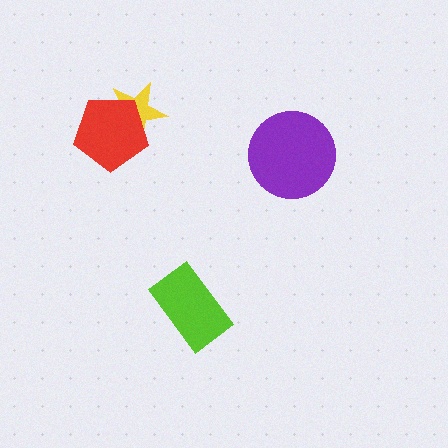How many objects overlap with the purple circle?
0 objects overlap with the purple circle.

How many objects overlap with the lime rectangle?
0 objects overlap with the lime rectangle.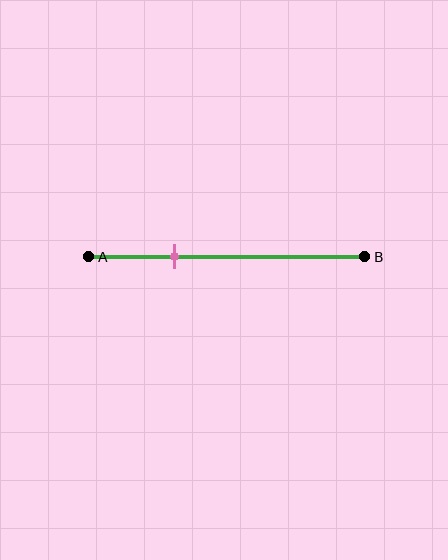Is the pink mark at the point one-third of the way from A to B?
Yes, the mark is approximately at the one-third point.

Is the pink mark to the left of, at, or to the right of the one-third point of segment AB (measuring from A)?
The pink mark is approximately at the one-third point of segment AB.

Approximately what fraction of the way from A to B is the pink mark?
The pink mark is approximately 30% of the way from A to B.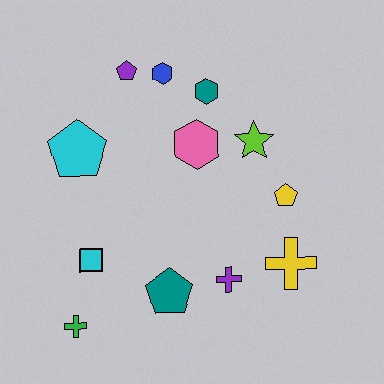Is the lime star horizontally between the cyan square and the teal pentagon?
No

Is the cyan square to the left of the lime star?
Yes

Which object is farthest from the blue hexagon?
The green cross is farthest from the blue hexagon.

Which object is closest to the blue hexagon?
The purple pentagon is closest to the blue hexagon.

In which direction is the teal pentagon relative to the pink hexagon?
The teal pentagon is below the pink hexagon.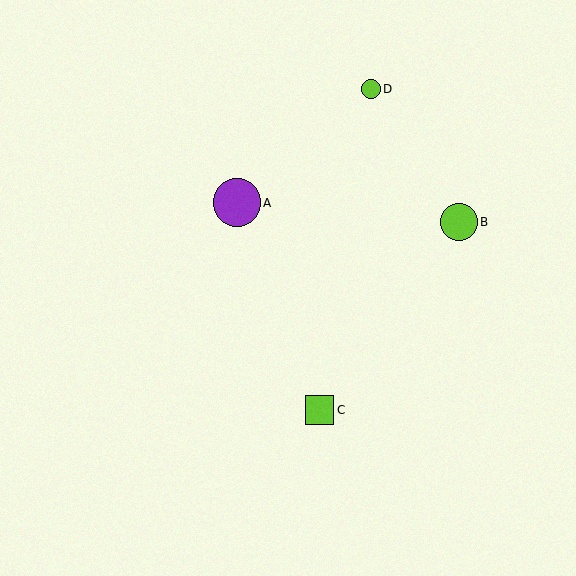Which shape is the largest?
The purple circle (labeled A) is the largest.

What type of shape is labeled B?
Shape B is a lime circle.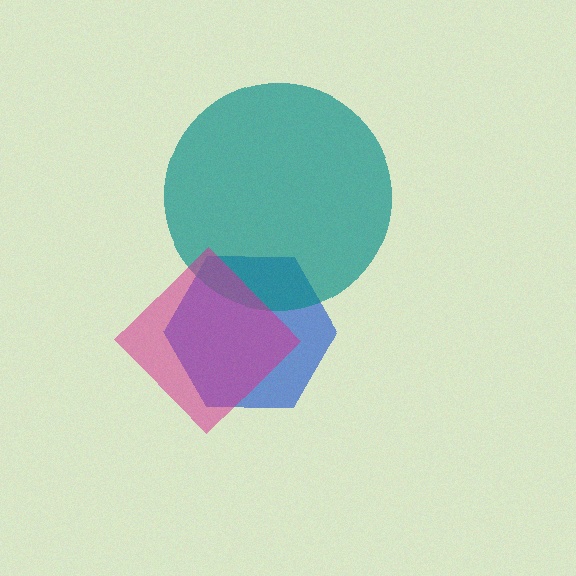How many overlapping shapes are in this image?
There are 3 overlapping shapes in the image.